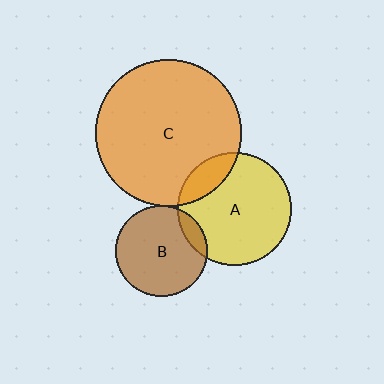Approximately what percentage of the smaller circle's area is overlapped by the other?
Approximately 5%.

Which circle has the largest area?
Circle C (orange).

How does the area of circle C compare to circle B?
Approximately 2.6 times.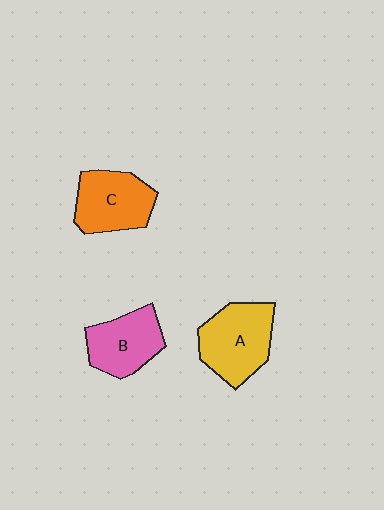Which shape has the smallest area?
Shape B (pink).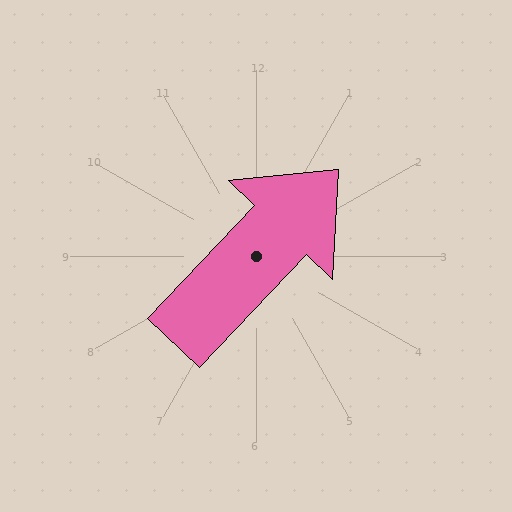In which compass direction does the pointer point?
Northeast.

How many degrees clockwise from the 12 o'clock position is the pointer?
Approximately 43 degrees.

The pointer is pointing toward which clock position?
Roughly 1 o'clock.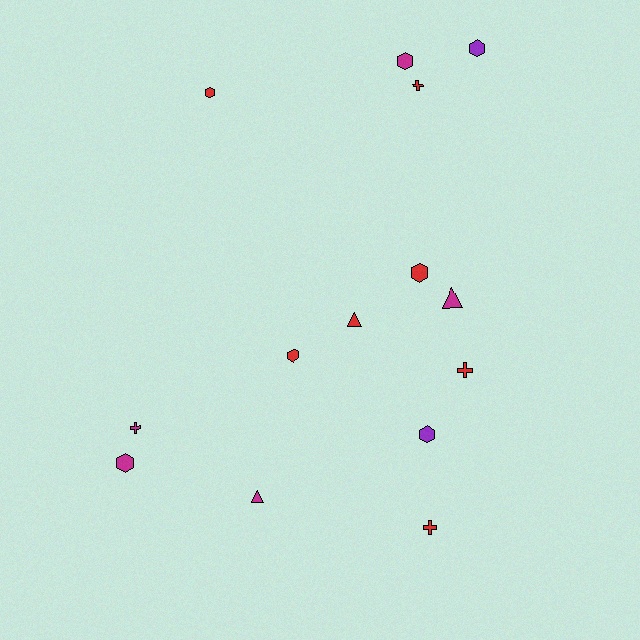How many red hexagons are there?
There are 3 red hexagons.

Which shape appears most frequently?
Hexagon, with 7 objects.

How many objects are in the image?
There are 14 objects.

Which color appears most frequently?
Red, with 7 objects.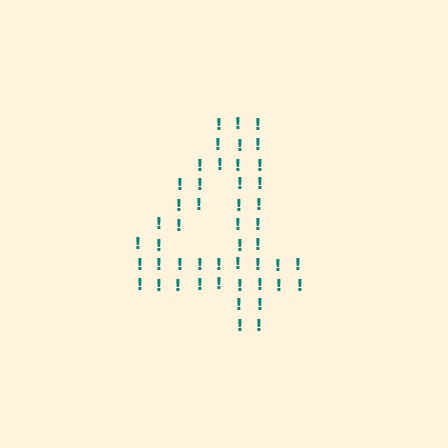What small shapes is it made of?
It is made of small exclamation marks.